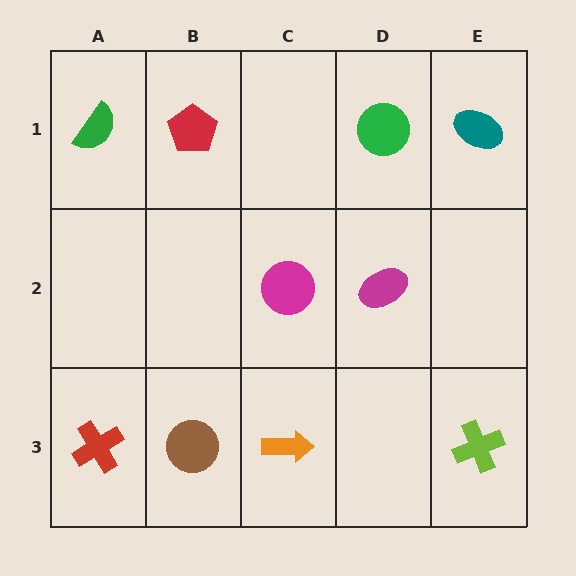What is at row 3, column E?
A lime cross.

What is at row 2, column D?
A magenta ellipse.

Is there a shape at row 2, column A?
No, that cell is empty.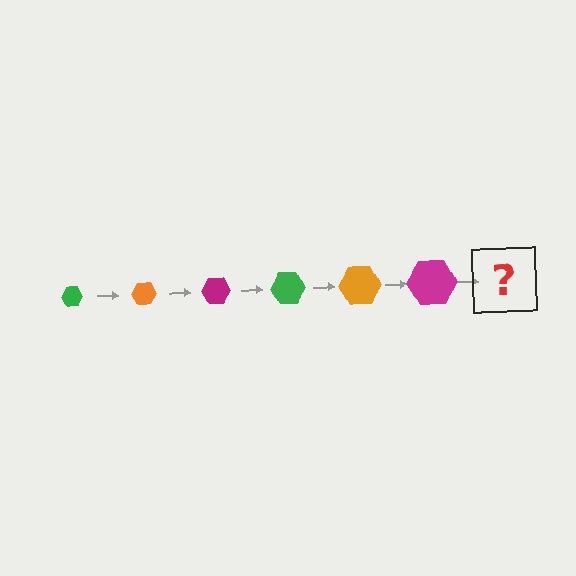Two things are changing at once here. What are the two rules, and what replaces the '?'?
The two rules are that the hexagon grows larger each step and the color cycles through green, orange, and magenta. The '?' should be a green hexagon, larger than the previous one.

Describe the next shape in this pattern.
It should be a green hexagon, larger than the previous one.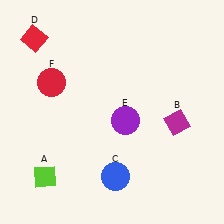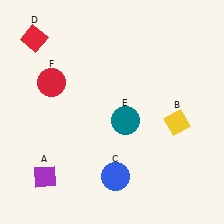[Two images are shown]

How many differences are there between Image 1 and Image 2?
There are 3 differences between the two images.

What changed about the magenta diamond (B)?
In Image 1, B is magenta. In Image 2, it changed to yellow.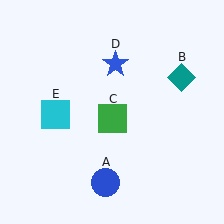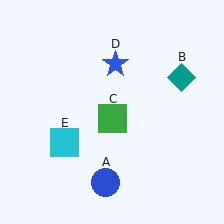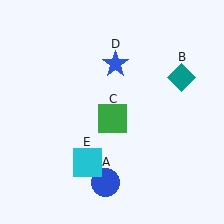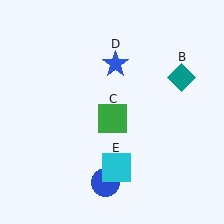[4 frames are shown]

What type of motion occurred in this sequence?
The cyan square (object E) rotated counterclockwise around the center of the scene.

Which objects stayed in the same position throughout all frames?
Blue circle (object A) and teal diamond (object B) and green square (object C) and blue star (object D) remained stationary.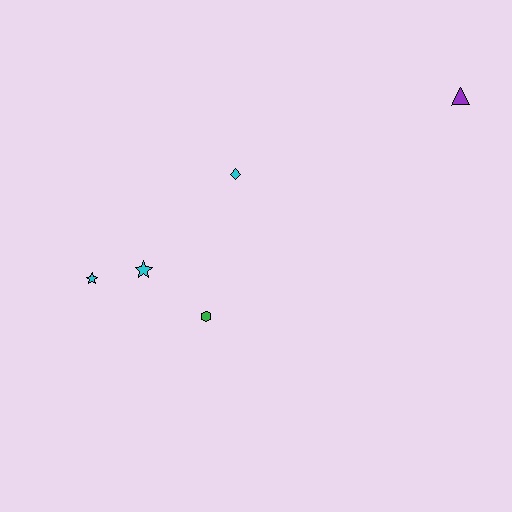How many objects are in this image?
There are 5 objects.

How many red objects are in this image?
There are no red objects.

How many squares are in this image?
There are no squares.